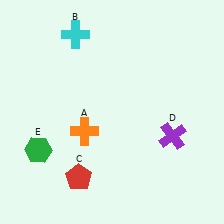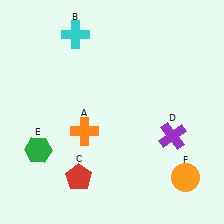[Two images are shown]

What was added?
An orange circle (F) was added in Image 2.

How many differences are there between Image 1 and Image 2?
There is 1 difference between the two images.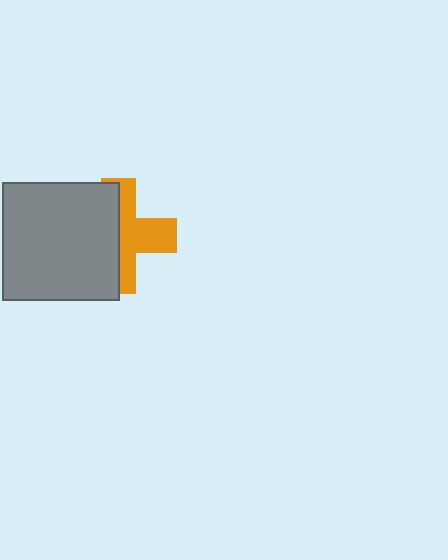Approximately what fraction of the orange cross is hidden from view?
Roughly 50% of the orange cross is hidden behind the gray square.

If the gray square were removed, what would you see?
You would see the complete orange cross.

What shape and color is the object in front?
The object in front is a gray square.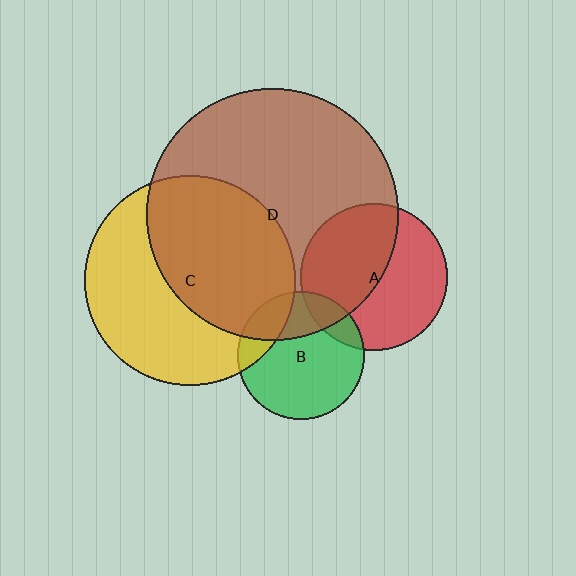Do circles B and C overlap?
Yes.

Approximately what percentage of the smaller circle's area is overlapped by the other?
Approximately 20%.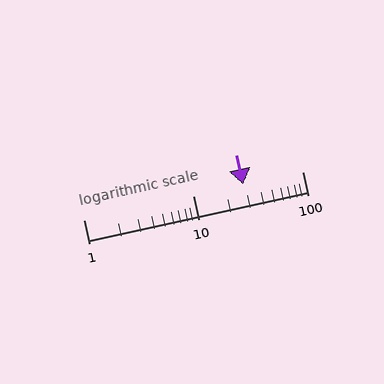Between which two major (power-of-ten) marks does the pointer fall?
The pointer is between 10 and 100.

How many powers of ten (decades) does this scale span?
The scale spans 2 decades, from 1 to 100.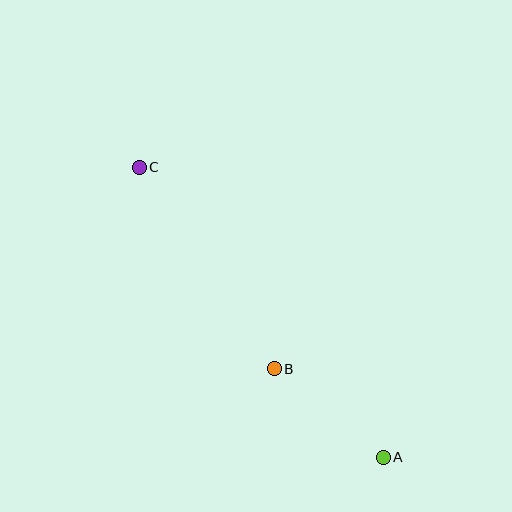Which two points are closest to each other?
Points A and B are closest to each other.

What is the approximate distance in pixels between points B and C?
The distance between B and C is approximately 242 pixels.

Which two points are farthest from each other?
Points A and C are farthest from each other.